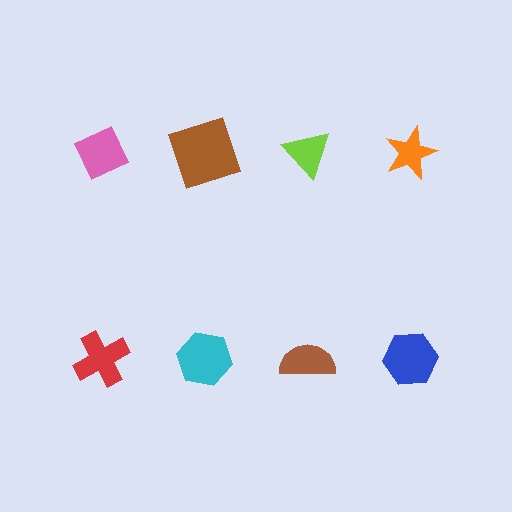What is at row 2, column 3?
A brown semicircle.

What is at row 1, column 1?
A pink diamond.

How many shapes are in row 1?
4 shapes.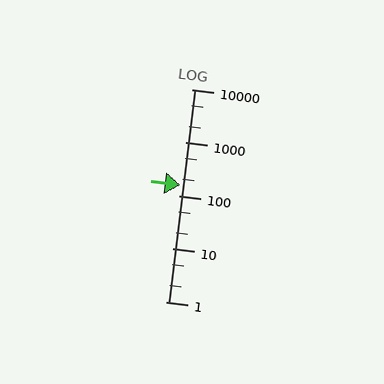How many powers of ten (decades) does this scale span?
The scale spans 4 decades, from 1 to 10000.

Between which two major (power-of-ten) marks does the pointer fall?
The pointer is between 100 and 1000.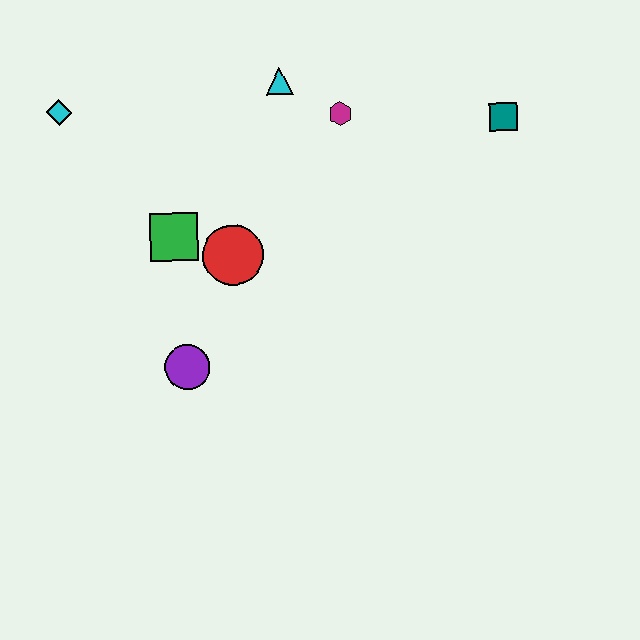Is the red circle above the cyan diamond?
No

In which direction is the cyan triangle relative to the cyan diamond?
The cyan triangle is to the right of the cyan diamond.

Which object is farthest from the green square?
The teal square is farthest from the green square.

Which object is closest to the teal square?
The magenta hexagon is closest to the teal square.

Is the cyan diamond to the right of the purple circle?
No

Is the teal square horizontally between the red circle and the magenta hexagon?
No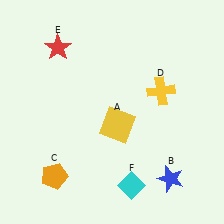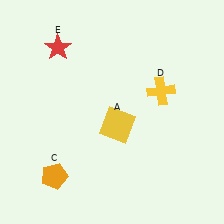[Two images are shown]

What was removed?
The cyan diamond (F), the blue star (B) were removed in Image 2.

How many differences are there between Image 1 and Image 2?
There are 2 differences between the two images.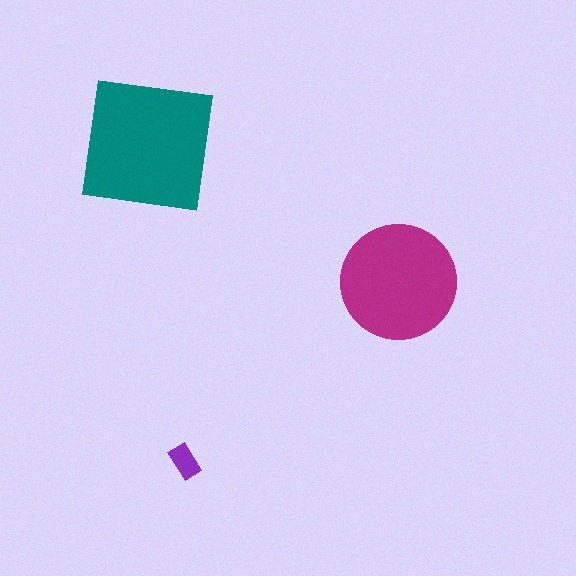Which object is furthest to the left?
The teal square is leftmost.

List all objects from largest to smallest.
The teal square, the magenta circle, the purple rectangle.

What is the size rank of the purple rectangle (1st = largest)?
3rd.